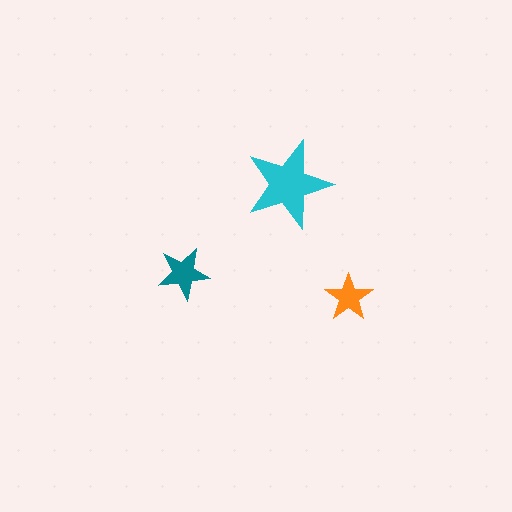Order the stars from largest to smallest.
the cyan one, the teal one, the orange one.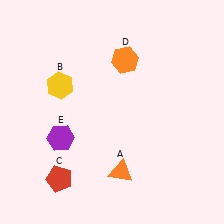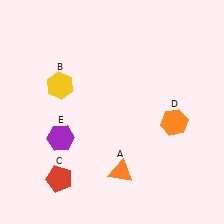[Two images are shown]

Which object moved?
The orange hexagon (D) moved down.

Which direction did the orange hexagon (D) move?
The orange hexagon (D) moved down.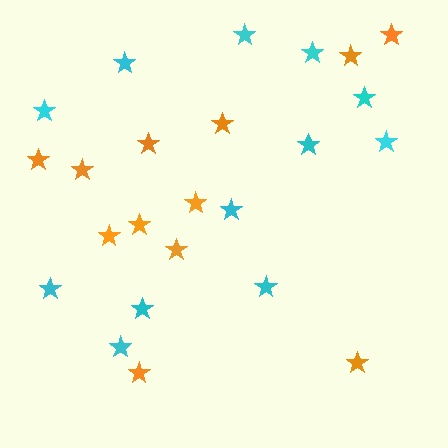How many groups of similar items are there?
There are 2 groups: one group of orange stars (12) and one group of cyan stars (12).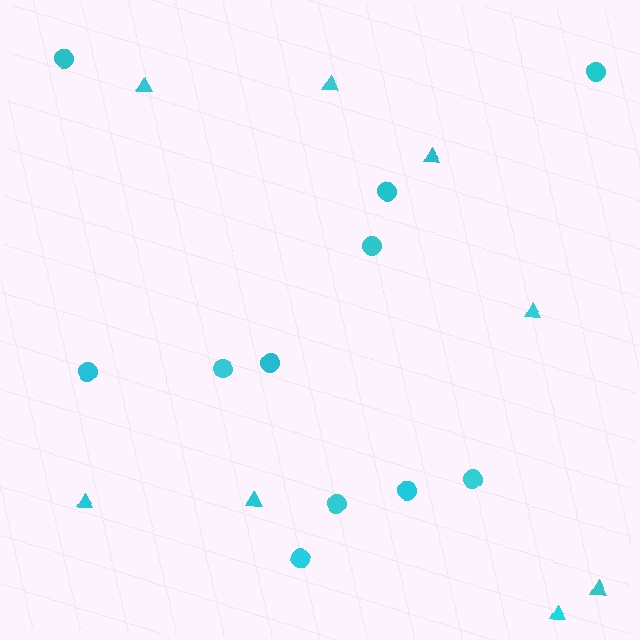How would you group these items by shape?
There are 2 groups: one group of circles (11) and one group of triangles (8).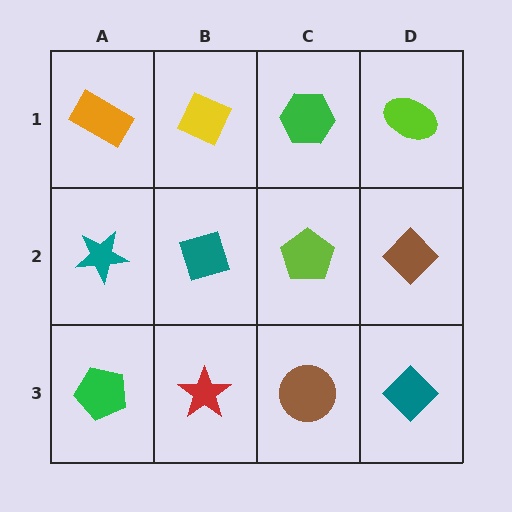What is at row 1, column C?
A green hexagon.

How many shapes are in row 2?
4 shapes.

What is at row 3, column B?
A red star.